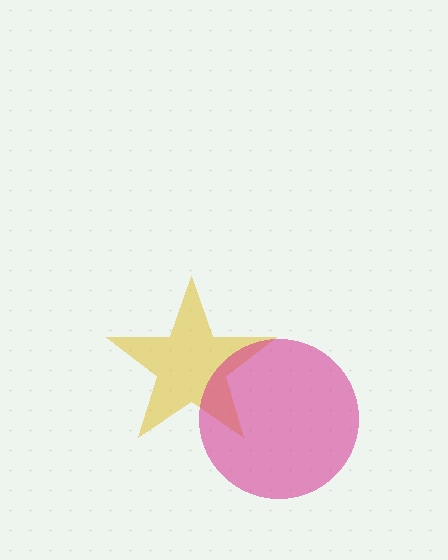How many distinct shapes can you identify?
There are 2 distinct shapes: a yellow star, a magenta circle.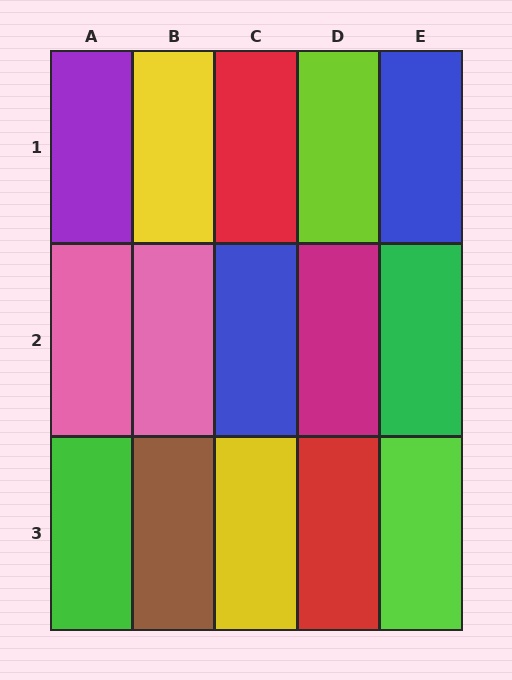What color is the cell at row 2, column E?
Green.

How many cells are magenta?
1 cell is magenta.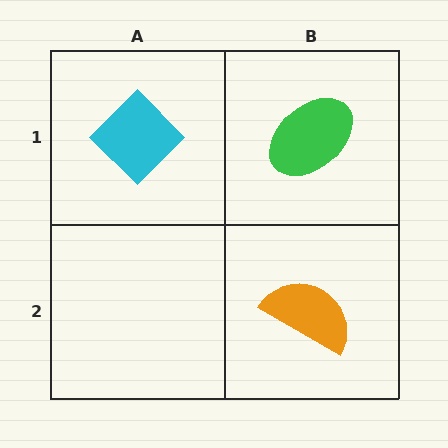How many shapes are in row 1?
2 shapes.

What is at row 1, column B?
A green ellipse.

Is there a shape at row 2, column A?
No, that cell is empty.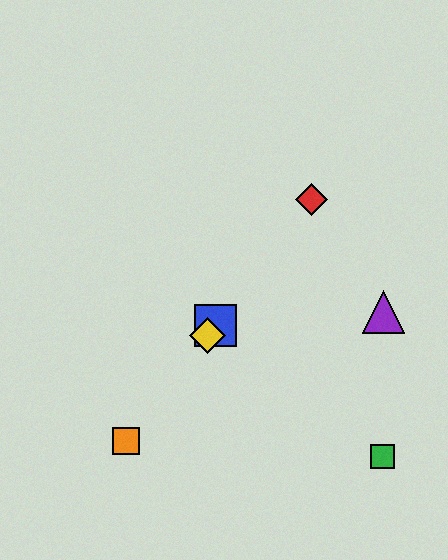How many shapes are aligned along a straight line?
4 shapes (the red diamond, the blue square, the yellow diamond, the orange square) are aligned along a straight line.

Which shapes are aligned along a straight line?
The red diamond, the blue square, the yellow diamond, the orange square are aligned along a straight line.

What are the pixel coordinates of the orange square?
The orange square is at (126, 441).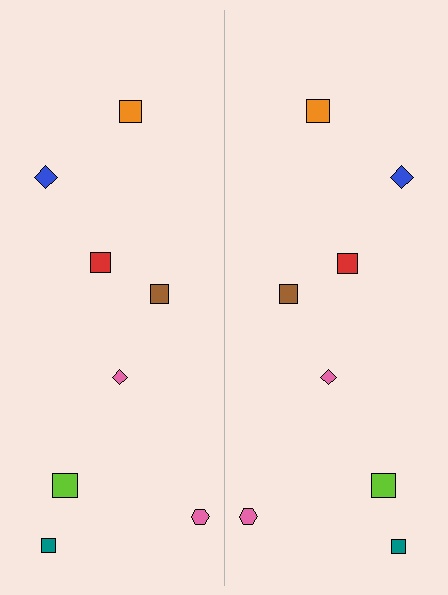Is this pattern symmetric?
Yes, this pattern has bilateral (reflection) symmetry.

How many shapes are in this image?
There are 16 shapes in this image.